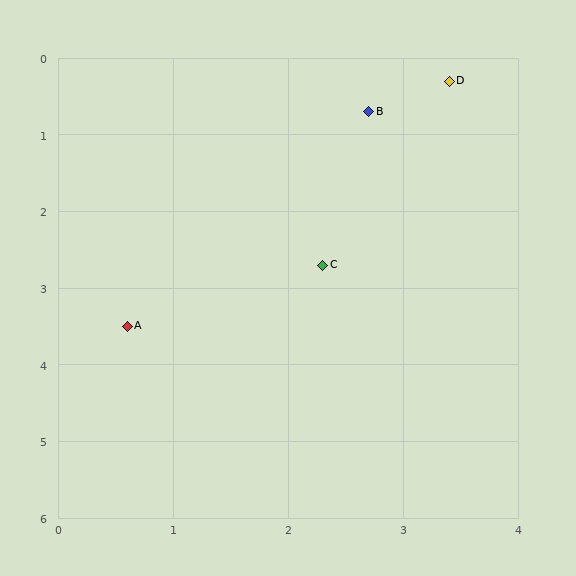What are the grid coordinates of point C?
Point C is at approximately (2.3, 2.7).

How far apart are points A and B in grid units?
Points A and B are about 3.5 grid units apart.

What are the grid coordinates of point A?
Point A is at approximately (0.6, 3.5).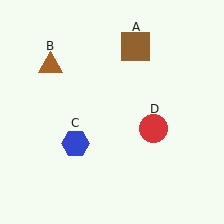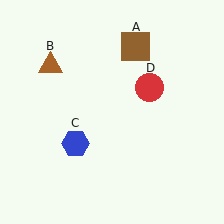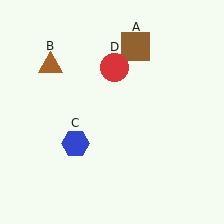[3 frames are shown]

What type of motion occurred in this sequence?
The red circle (object D) rotated counterclockwise around the center of the scene.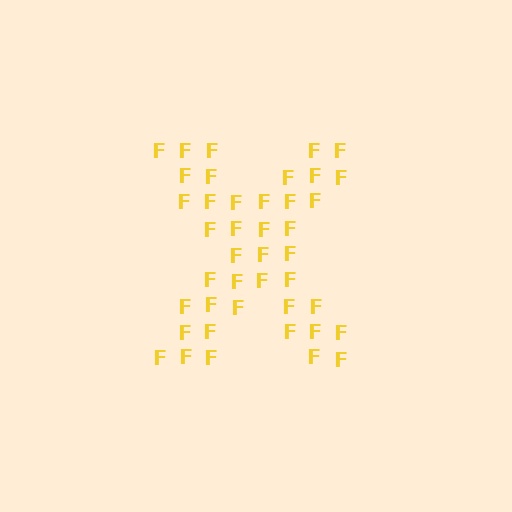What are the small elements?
The small elements are letter F's.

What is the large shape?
The large shape is the letter X.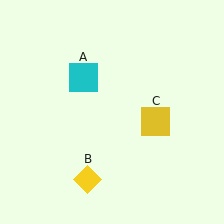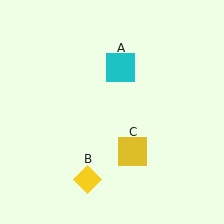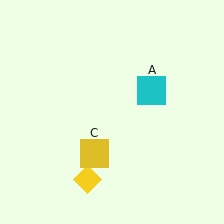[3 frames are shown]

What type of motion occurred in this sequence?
The cyan square (object A), yellow square (object C) rotated clockwise around the center of the scene.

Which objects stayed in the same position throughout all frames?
Yellow diamond (object B) remained stationary.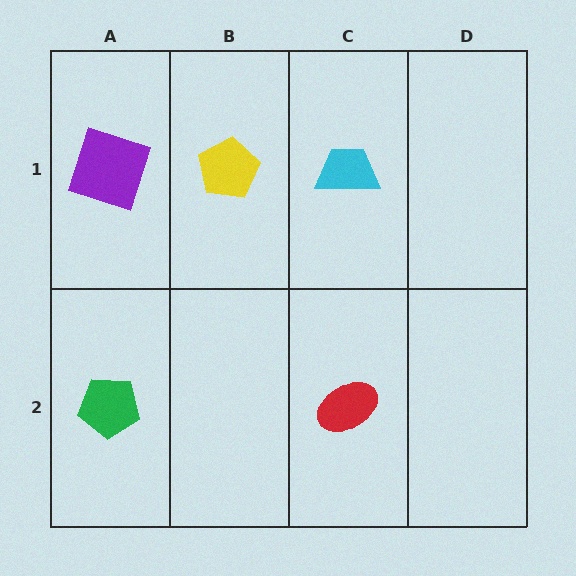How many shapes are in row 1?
3 shapes.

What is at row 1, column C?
A cyan trapezoid.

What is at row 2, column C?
A red ellipse.